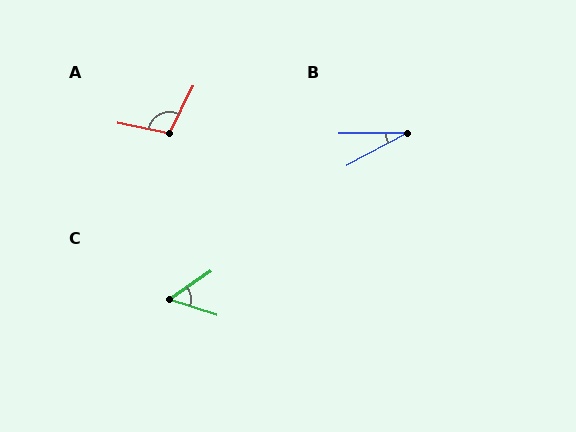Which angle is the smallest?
B, at approximately 28 degrees.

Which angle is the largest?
A, at approximately 106 degrees.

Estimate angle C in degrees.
Approximately 53 degrees.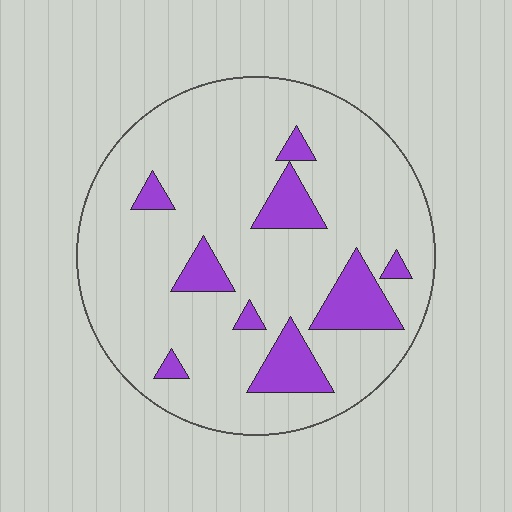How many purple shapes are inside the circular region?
9.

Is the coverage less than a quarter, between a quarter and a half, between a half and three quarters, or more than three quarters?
Less than a quarter.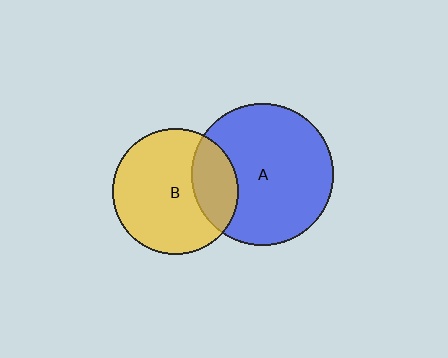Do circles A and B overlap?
Yes.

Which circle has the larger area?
Circle A (blue).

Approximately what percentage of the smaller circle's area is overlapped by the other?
Approximately 25%.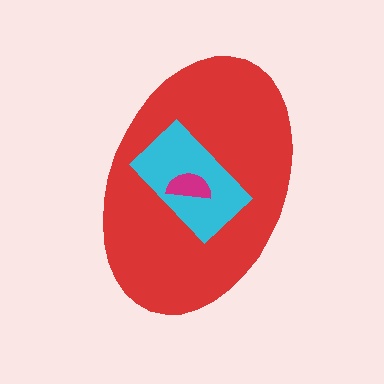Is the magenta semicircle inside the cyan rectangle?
Yes.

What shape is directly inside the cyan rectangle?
The magenta semicircle.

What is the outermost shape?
The red ellipse.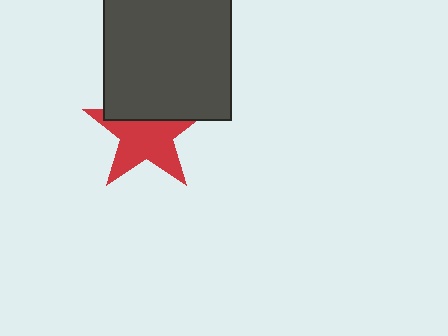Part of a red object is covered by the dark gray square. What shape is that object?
It is a star.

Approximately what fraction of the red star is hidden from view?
Roughly 36% of the red star is hidden behind the dark gray square.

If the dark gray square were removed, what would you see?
You would see the complete red star.